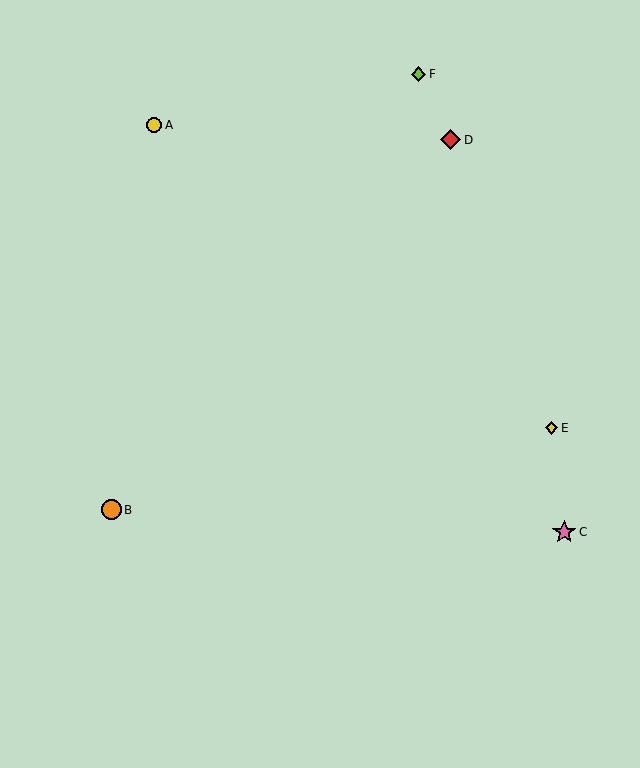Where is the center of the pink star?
The center of the pink star is at (564, 532).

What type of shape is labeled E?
Shape E is a yellow diamond.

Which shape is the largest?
The pink star (labeled C) is the largest.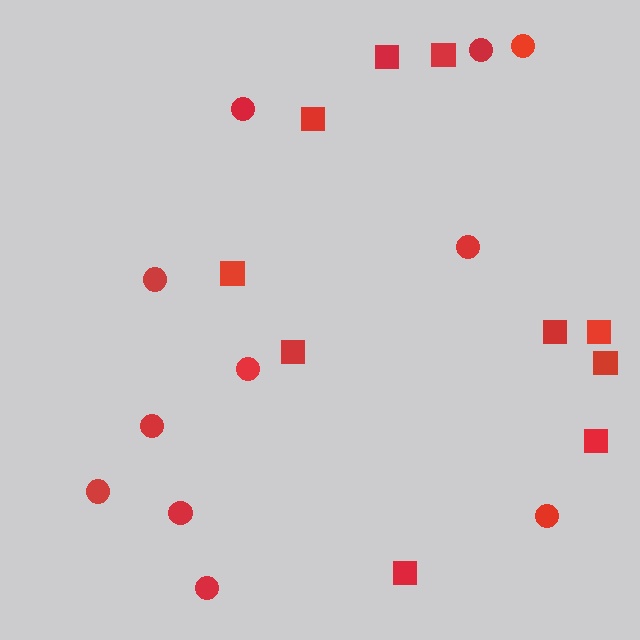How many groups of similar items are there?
There are 2 groups: one group of squares (10) and one group of circles (11).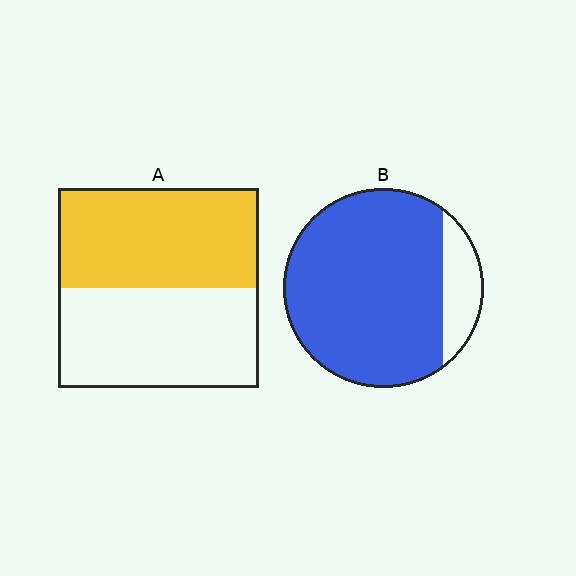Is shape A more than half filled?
Roughly half.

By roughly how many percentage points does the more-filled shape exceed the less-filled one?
By roughly 35 percentage points (B over A).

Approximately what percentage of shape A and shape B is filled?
A is approximately 50% and B is approximately 85%.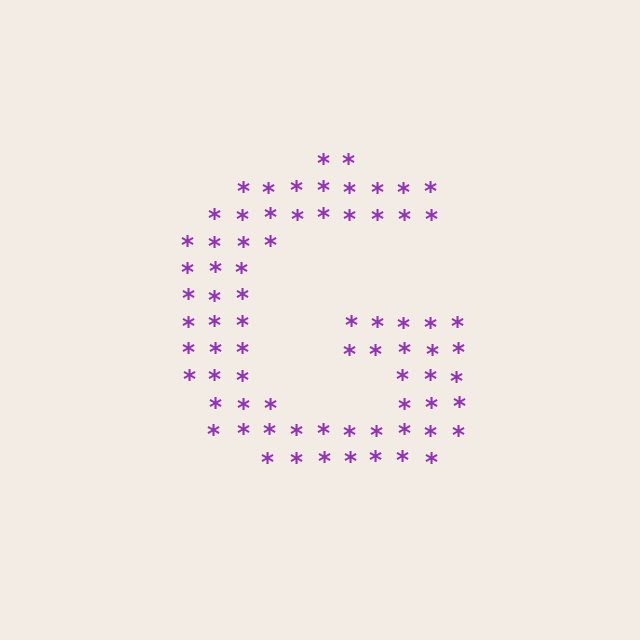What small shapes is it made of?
It is made of small asterisks.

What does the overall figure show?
The overall figure shows the letter G.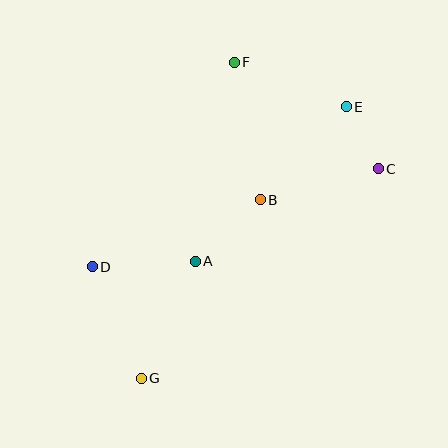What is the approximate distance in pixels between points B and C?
The distance between B and C is approximately 122 pixels.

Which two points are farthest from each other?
Points E and G are farthest from each other.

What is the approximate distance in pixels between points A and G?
The distance between A and G is approximately 129 pixels.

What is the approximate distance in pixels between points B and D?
The distance between B and D is approximately 181 pixels.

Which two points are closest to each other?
Points C and E are closest to each other.